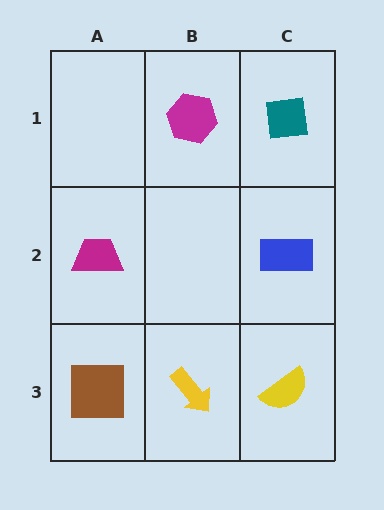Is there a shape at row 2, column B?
No, that cell is empty.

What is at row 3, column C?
A yellow semicircle.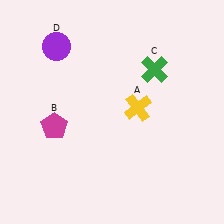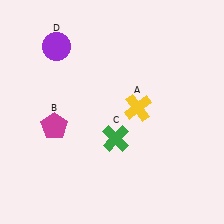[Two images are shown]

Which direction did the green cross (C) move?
The green cross (C) moved down.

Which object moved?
The green cross (C) moved down.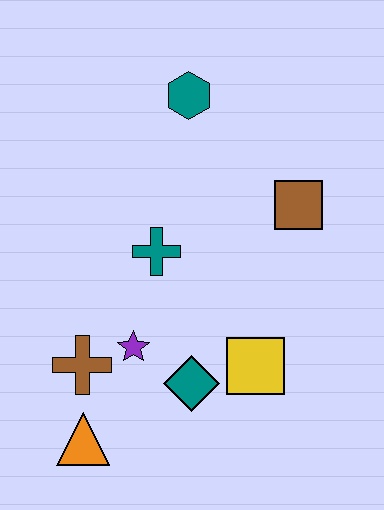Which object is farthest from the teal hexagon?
The orange triangle is farthest from the teal hexagon.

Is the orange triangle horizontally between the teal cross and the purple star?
No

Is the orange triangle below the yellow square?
Yes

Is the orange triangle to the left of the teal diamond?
Yes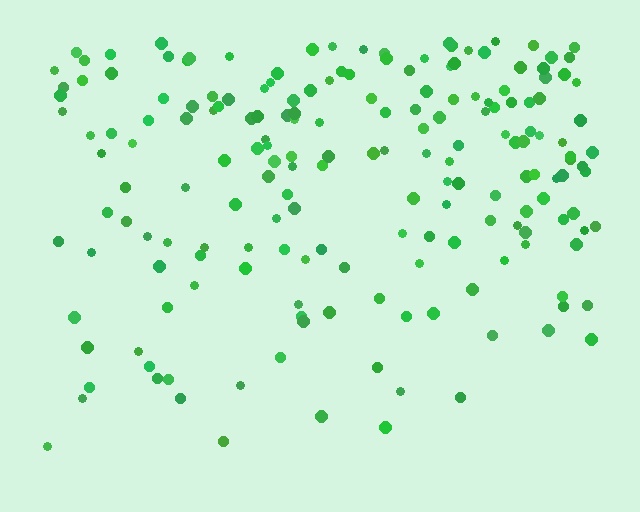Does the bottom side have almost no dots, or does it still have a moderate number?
Still a moderate number, just noticeably fewer than the top.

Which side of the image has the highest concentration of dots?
The top.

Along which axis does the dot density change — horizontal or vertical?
Vertical.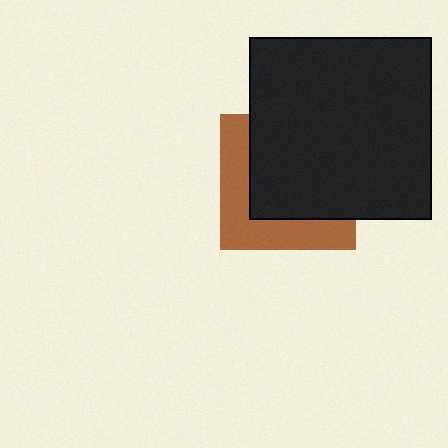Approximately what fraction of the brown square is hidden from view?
Roughly 61% of the brown square is hidden behind the black square.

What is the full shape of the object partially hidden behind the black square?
The partially hidden object is a brown square.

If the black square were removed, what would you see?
You would see the complete brown square.